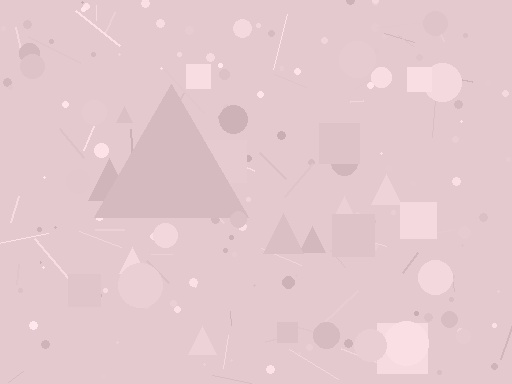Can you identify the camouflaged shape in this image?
The camouflaged shape is a triangle.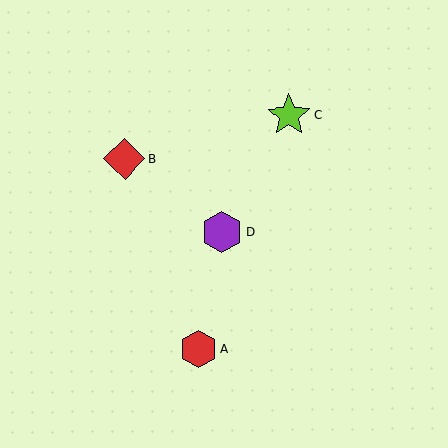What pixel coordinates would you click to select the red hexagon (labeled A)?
Click at (199, 349) to select the red hexagon A.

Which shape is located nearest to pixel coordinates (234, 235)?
The purple hexagon (labeled D) at (222, 232) is nearest to that location.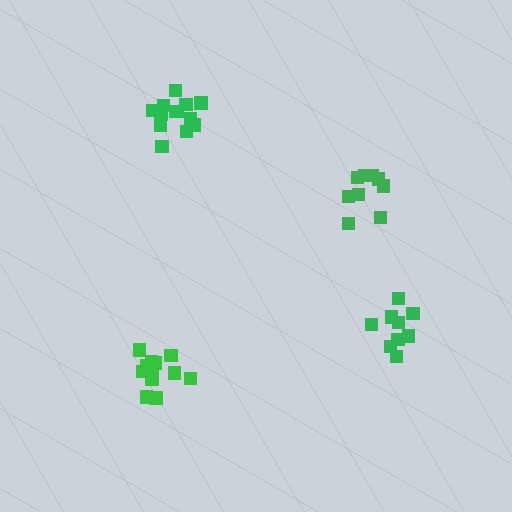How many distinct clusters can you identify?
There are 4 distinct clusters.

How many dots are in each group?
Group 1: 9 dots, Group 2: 12 dots, Group 3: 9 dots, Group 4: 13 dots (43 total).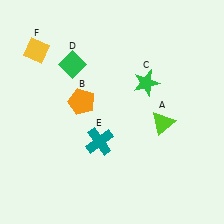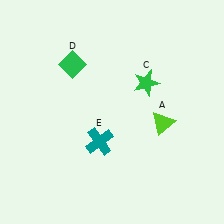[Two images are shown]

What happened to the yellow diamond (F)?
The yellow diamond (F) was removed in Image 2. It was in the top-left area of Image 1.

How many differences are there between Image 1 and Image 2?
There are 2 differences between the two images.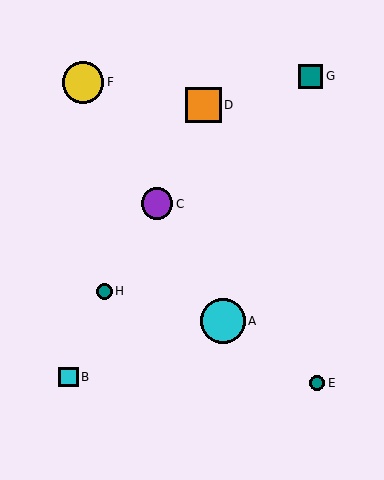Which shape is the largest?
The cyan circle (labeled A) is the largest.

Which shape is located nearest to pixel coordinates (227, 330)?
The cyan circle (labeled A) at (223, 321) is nearest to that location.